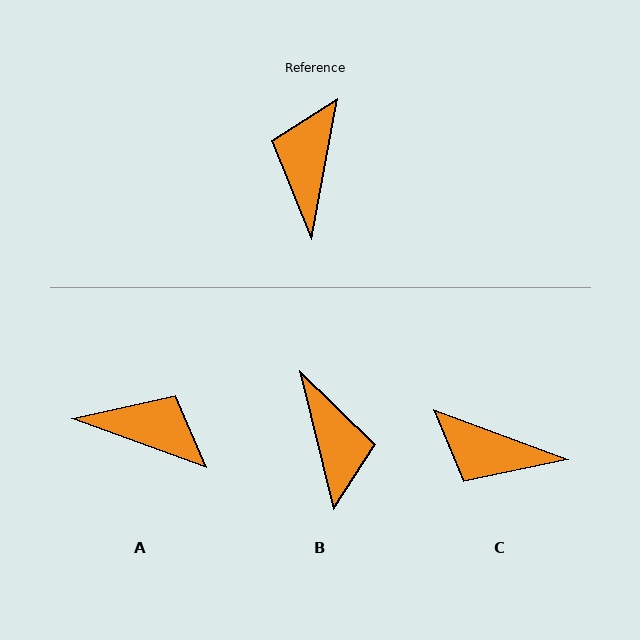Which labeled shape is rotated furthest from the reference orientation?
B, about 156 degrees away.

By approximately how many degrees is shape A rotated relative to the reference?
Approximately 100 degrees clockwise.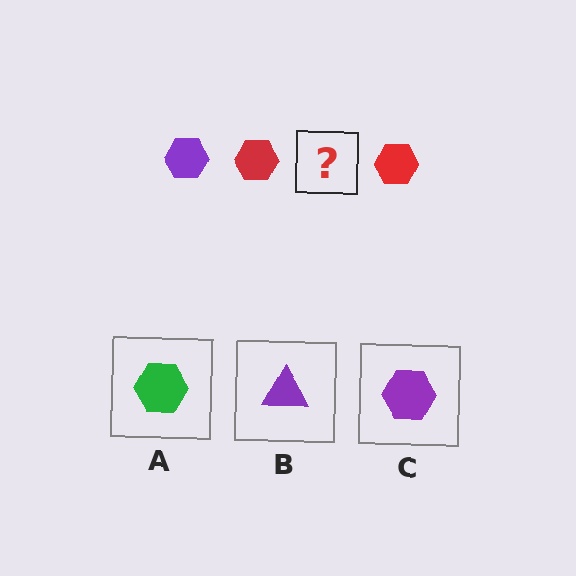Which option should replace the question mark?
Option C.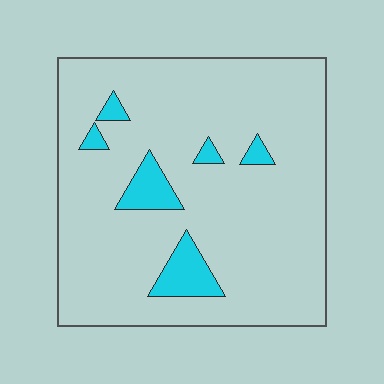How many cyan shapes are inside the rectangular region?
6.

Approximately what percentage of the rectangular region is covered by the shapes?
Approximately 10%.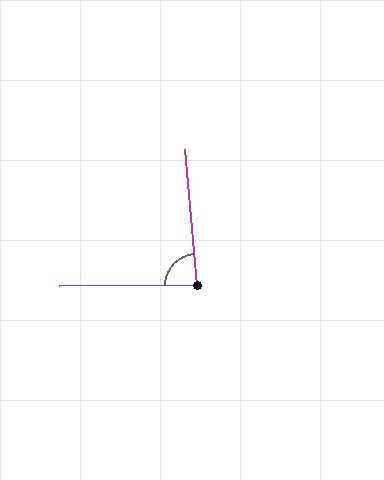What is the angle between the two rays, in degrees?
Approximately 86 degrees.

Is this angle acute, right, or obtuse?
It is approximately a right angle.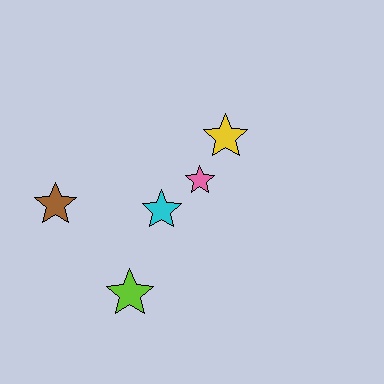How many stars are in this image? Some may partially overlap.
There are 5 stars.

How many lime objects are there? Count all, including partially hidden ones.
There is 1 lime object.